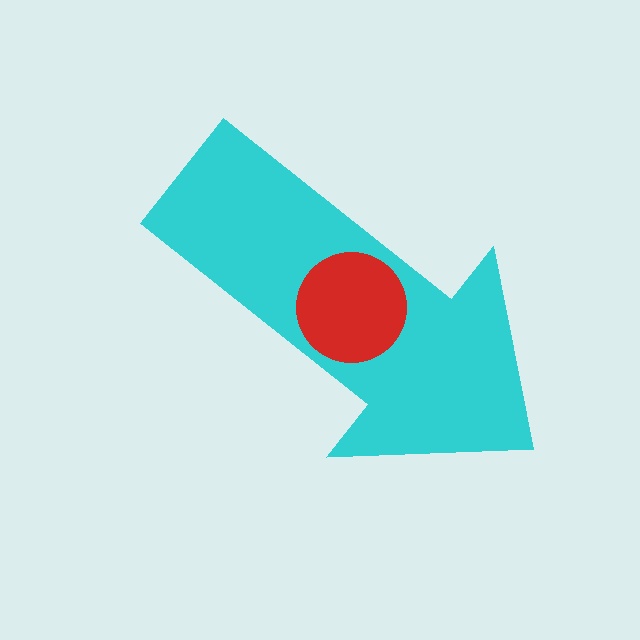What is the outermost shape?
The cyan arrow.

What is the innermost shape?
The red circle.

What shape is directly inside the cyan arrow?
The red circle.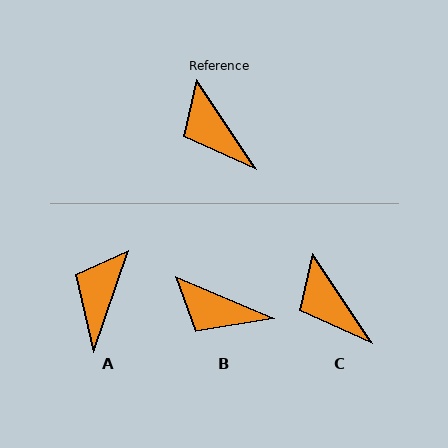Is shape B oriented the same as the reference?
No, it is off by about 33 degrees.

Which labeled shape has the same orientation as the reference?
C.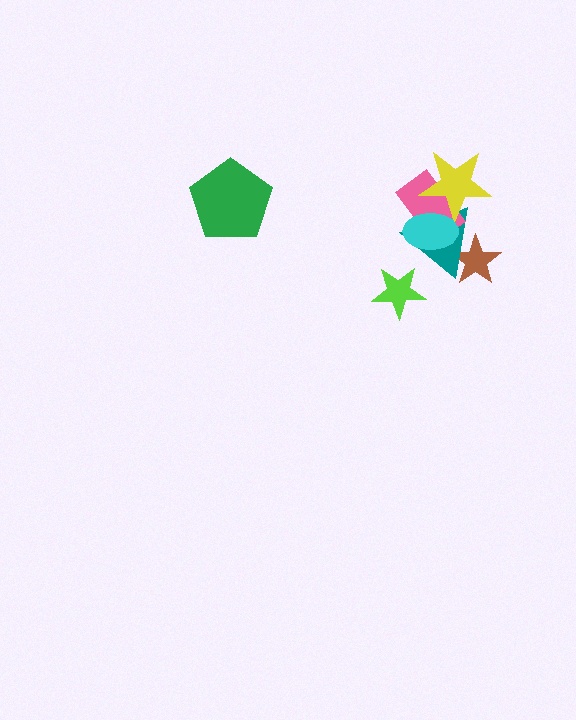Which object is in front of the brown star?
The teal triangle is in front of the brown star.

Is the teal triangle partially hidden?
Yes, it is partially covered by another shape.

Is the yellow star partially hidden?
Yes, it is partially covered by another shape.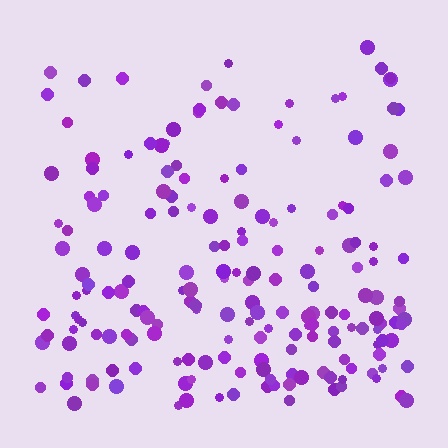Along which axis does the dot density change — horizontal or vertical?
Vertical.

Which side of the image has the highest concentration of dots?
The bottom.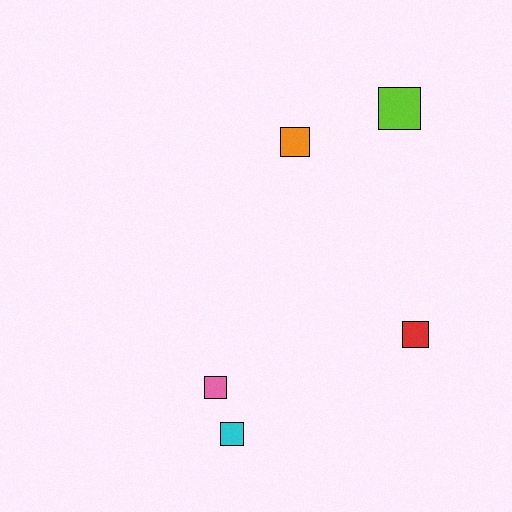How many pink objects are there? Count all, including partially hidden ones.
There is 1 pink object.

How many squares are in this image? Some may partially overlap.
There are 5 squares.